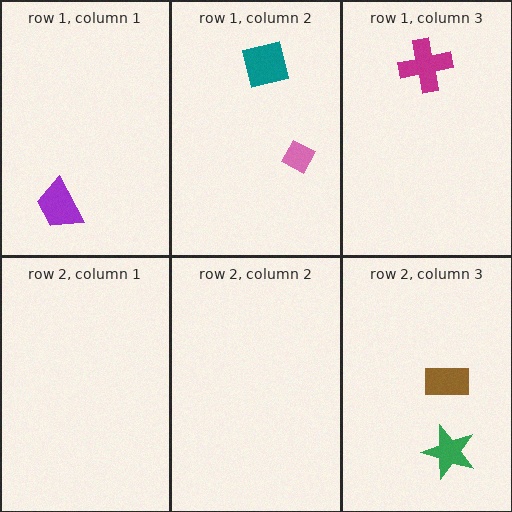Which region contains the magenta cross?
The row 1, column 3 region.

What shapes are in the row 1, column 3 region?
The magenta cross.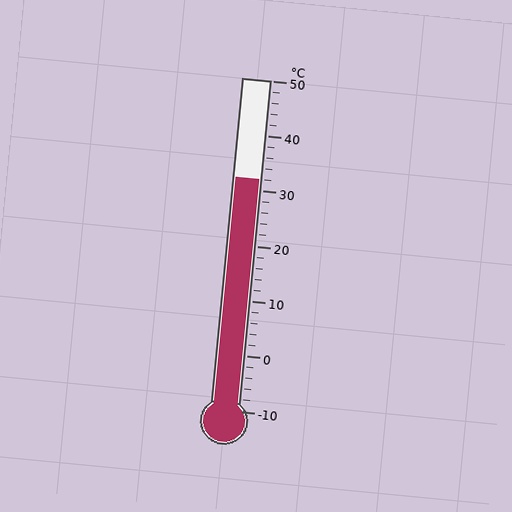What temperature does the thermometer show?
The thermometer shows approximately 32°C.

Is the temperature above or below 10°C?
The temperature is above 10°C.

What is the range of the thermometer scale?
The thermometer scale ranges from -10°C to 50°C.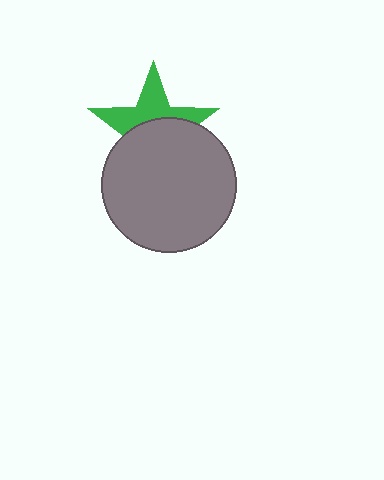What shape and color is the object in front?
The object in front is a gray circle.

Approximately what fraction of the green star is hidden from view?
Roughly 56% of the green star is hidden behind the gray circle.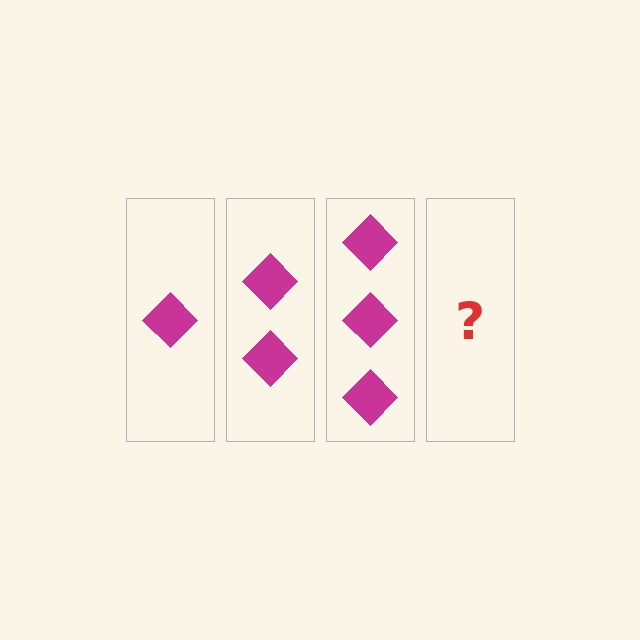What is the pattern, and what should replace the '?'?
The pattern is that each step adds one more diamond. The '?' should be 4 diamonds.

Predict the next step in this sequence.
The next step is 4 diamonds.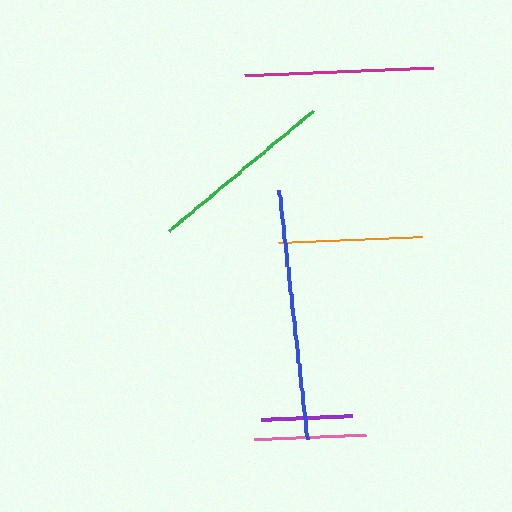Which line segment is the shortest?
The purple line is the shortest at approximately 91 pixels.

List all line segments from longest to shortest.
From longest to shortest: blue, magenta, green, orange, pink, purple.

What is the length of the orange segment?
The orange segment is approximately 144 pixels long.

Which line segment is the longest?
The blue line is the longest at approximately 251 pixels.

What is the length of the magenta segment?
The magenta segment is approximately 189 pixels long.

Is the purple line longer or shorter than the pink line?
The pink line is longer than the purple line.